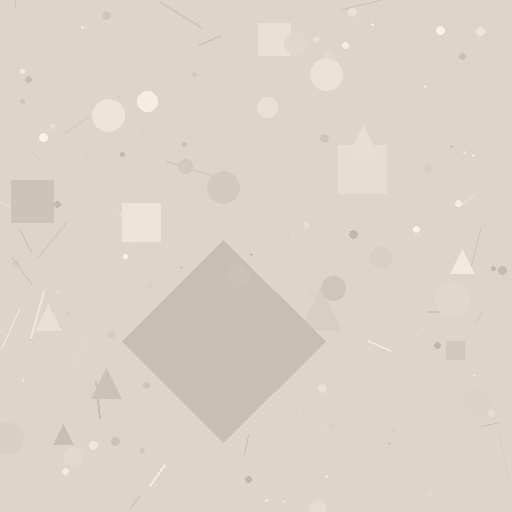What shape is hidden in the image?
A diamond is hidden in the image.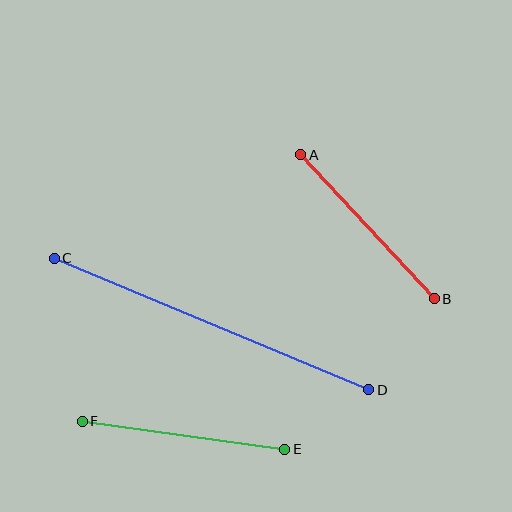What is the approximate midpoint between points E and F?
The midpoint is at approximately (184, 435) pixels.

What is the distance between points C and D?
The distance is approximately 341 pixels.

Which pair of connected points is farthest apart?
Points C and D are farthest apart.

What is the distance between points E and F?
The distance is approximately 205 pixels.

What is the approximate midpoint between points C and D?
The midpoint is at approximately (211, 324) pixels.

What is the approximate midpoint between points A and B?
The midpoint is at approximately (368, 227) pixels.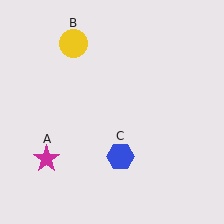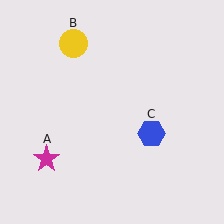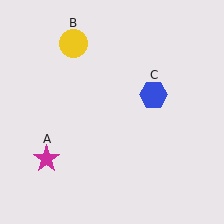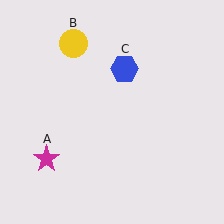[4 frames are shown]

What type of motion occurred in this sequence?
The blue hexagon (object C) rotated counterclockwise around the center of the scene.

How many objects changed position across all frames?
1 object changed position: blue hexagon (object C).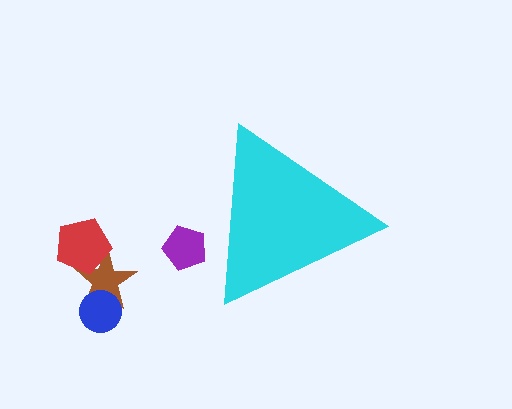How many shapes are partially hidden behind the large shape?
1 shape is partially hidden.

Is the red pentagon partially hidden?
No, the red pentagon is fully visible.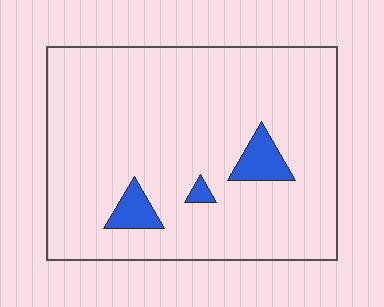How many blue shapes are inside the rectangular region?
3.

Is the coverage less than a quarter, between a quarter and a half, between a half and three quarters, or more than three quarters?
Less than a quarter.